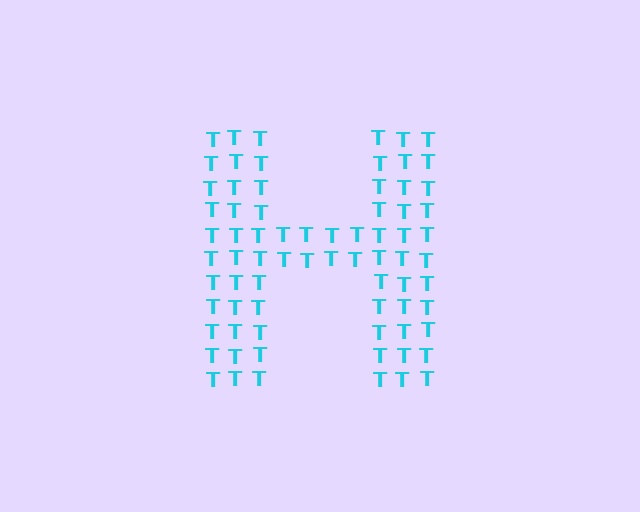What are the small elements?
The small elements are letter T's.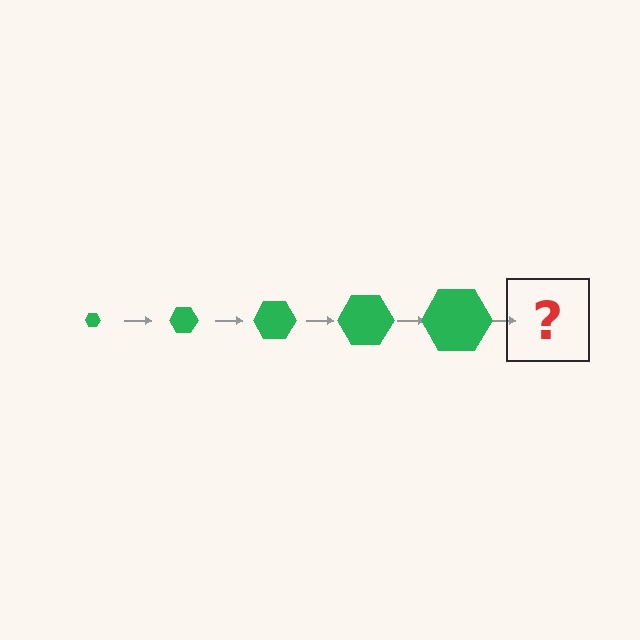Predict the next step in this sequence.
The next step is a green hexagon, larger than the previous one.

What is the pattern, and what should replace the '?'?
The pattern is that the hexagon gets progressively larger each step. The '?' should be a green hexagon, larger than the previous one.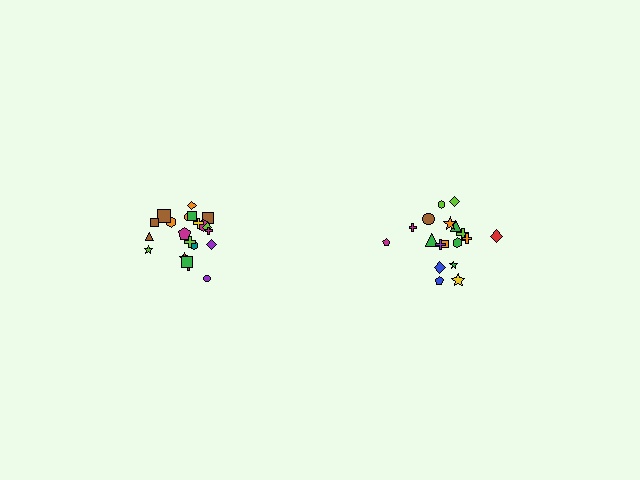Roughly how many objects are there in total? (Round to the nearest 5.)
Roughly 40 objects in total.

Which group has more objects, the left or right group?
The left group.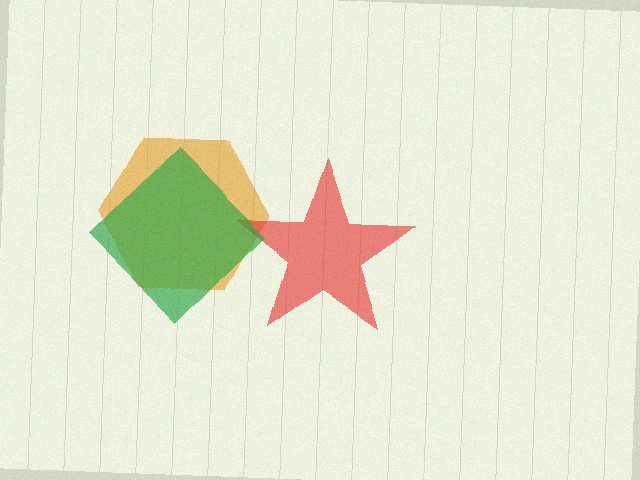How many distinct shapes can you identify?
There are 3 distinct shapes: an orange hexagon, a red star, a green diamond.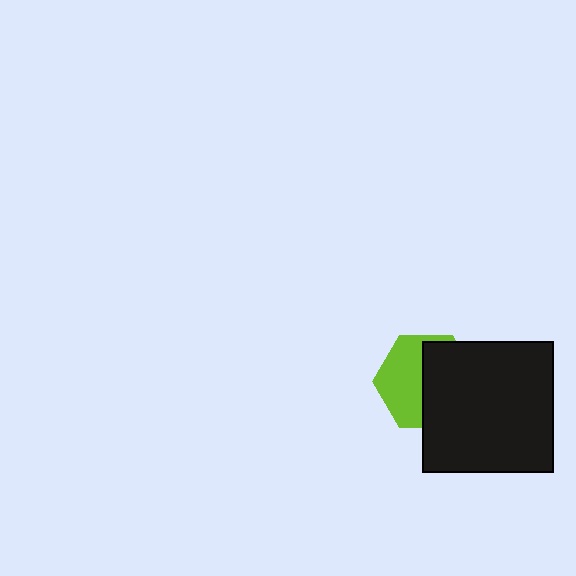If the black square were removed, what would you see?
You would see the complete lime hexagon.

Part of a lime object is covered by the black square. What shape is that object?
It is a hexagon.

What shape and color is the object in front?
The object in front is a black square.